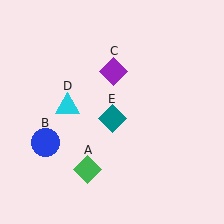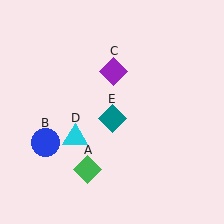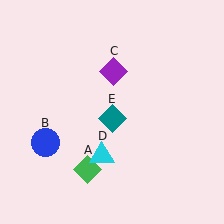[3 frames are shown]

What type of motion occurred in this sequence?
The cyan triangle (object D) rotated counterclockwise around the center of the scene.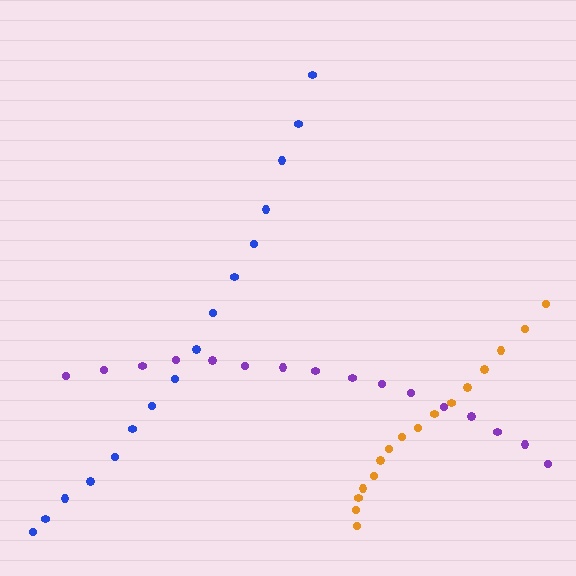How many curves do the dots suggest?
There are 3 distinct paths.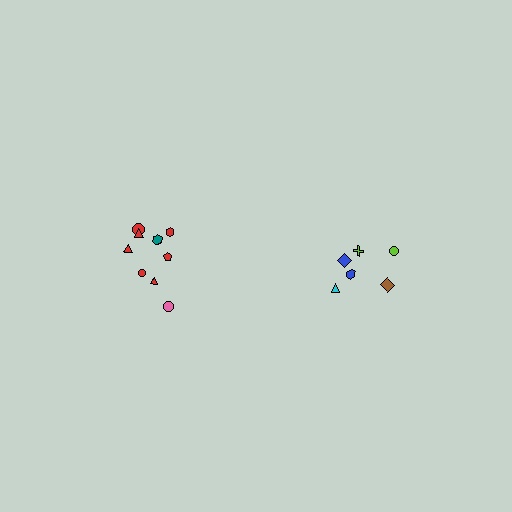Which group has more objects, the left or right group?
The left group.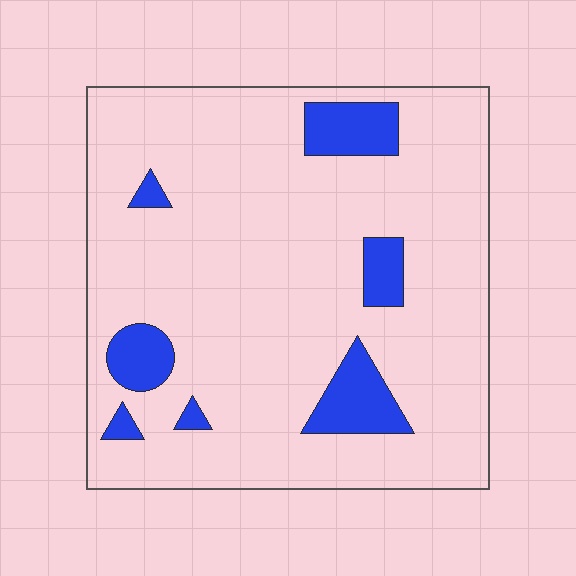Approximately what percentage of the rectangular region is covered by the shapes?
Approximately 10%.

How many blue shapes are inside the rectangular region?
7.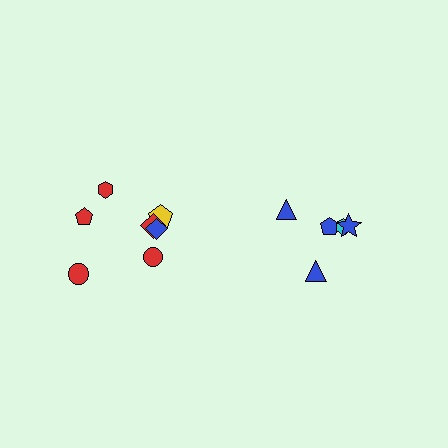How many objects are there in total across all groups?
There are 12 objects.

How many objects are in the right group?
There are 5 objects.